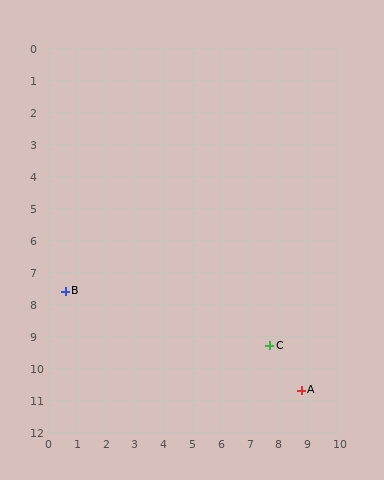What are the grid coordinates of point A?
Point A is at approximately (8.8, 10.7).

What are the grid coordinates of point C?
Point C is at approximately (7.7, 9.3).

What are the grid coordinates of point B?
Point B is at approximately (0.6, 7.6).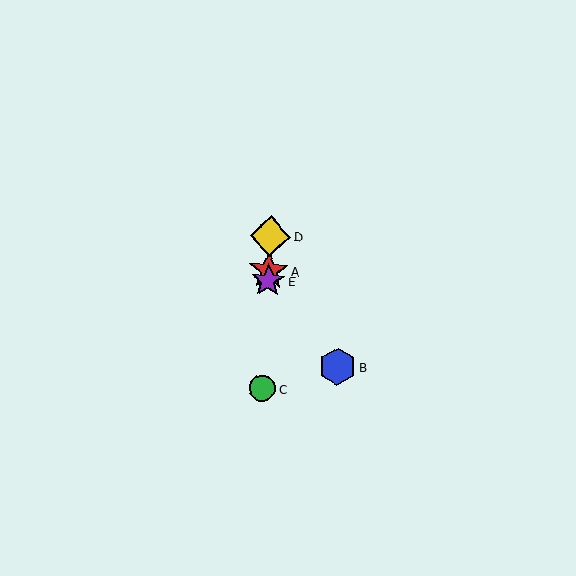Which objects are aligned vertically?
Objects A, C, D, E are aligned vertically.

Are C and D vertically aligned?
Yes, both are at x≈262.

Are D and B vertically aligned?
No, D is at x≈270 and B is at x≈338.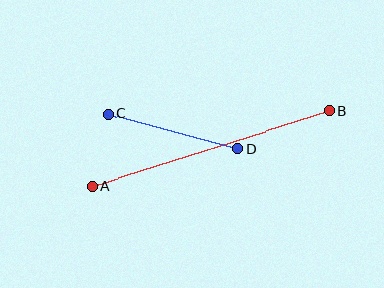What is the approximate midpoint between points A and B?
The midpoint is at approximately (211, 149) pixels.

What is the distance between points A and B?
The distance is approximately 248 pixels.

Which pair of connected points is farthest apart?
Points A and B are farthest apart.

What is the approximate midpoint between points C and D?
The midpoint is at approximately (173, 131) pixels.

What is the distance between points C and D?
The distance is approximately 134 pixels.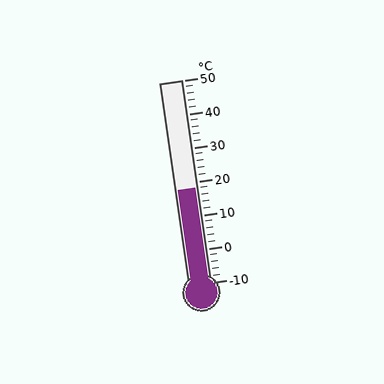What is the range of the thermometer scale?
The thermometer scale ranges from -10°C to 50°C.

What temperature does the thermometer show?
The thermometer shows approximately 18°C.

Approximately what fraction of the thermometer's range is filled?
The thermometer is filled to approximately 45% of its range.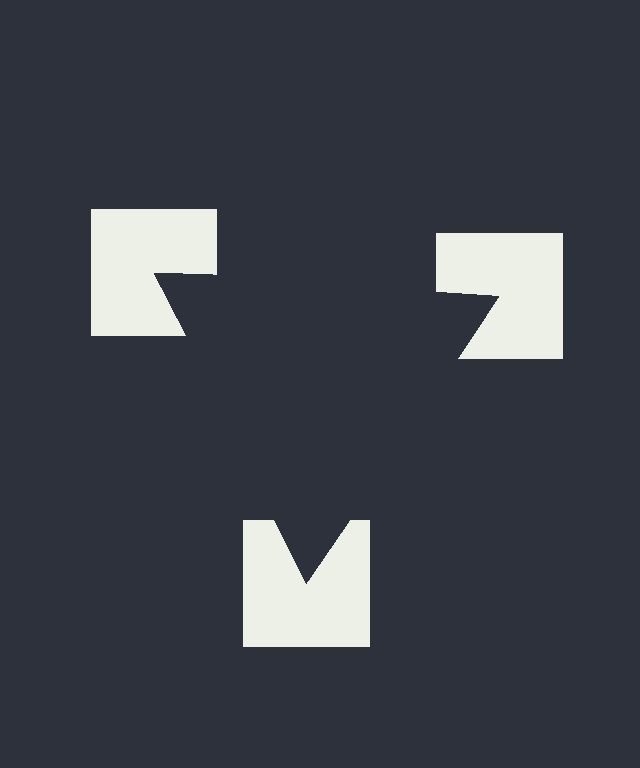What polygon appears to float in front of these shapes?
An illusory triangle — its edges are inferred from the aligned wedge cuts in the notched squares, not physically drawn.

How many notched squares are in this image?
There are 3 — one at each vertex of the illusory triangle.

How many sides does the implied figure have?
3 sides.